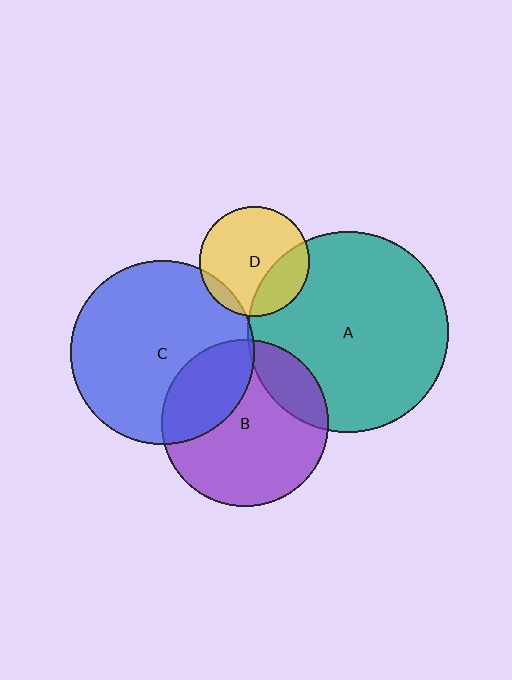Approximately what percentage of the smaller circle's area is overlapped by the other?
Approximately 5%.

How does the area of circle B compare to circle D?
Approximately 2.3 times.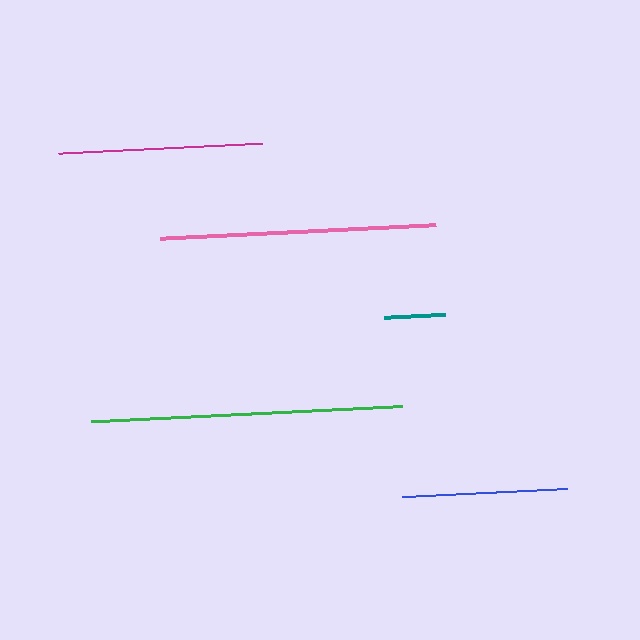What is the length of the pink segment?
The pink segment is approximately 276 pixels long.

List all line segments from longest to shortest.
From longest to shortest: green, pink, magenta, blue, teal.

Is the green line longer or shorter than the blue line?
The green line is longer than the blue line.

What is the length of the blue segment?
The blue segment is approximately 166 pixels long.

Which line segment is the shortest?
The teal line is the shortest at approximately 61 pixels.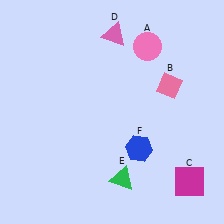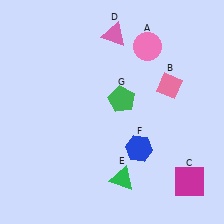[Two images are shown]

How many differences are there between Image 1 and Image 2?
There is 1 difference between the two images.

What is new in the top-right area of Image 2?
A green pentagon (G) was added in the top-right area of Image 2.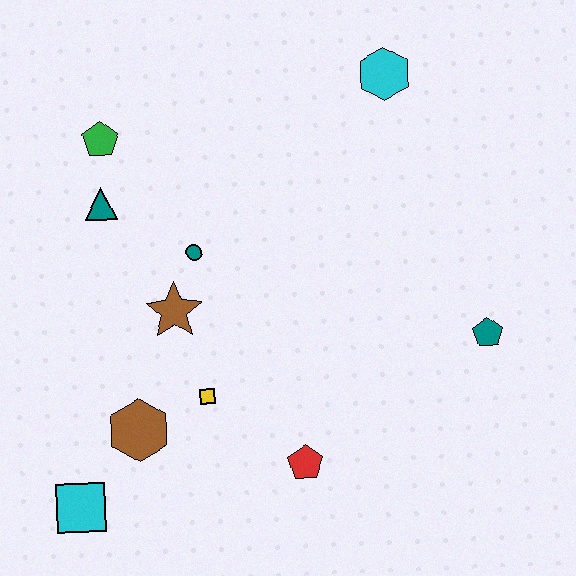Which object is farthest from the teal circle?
The teal pentagon is farthest from the teal circle.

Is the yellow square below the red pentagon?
No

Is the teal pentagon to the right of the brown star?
Yes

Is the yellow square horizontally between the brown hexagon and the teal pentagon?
Yes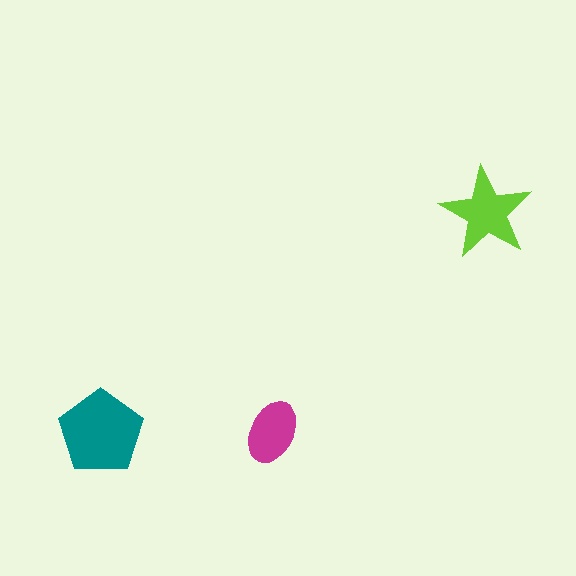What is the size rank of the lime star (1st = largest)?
2nd.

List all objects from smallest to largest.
The magenta ellipse, the lime star, the teal pentagon.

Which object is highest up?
The lime star is topmost.